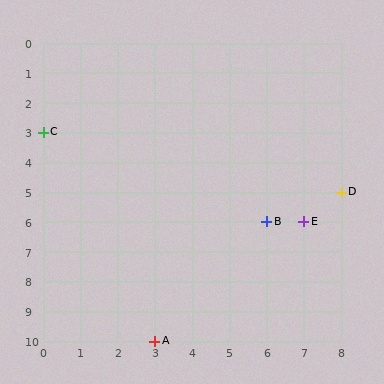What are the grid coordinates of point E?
Point E is at grid coordinates (7, 6).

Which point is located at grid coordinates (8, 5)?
Point D is at (8, 5).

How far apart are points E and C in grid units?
Points E and C are 7 columns and 3 rows apart (about 7.6 grid units diagonally).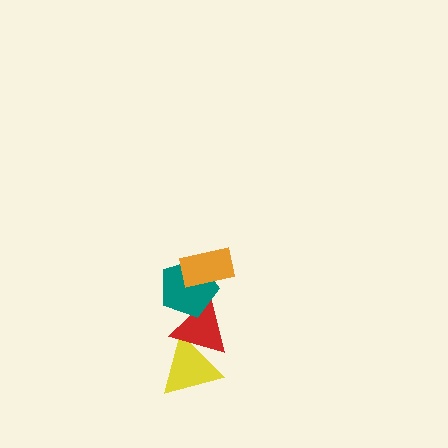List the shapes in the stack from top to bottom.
From top to bottom: the orange rectangle, the teal pentagon, the red triangle, the yellow triangle.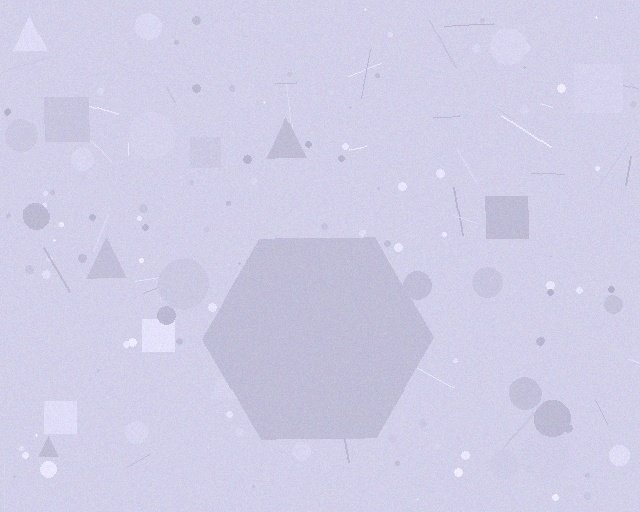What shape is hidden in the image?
A hexagon is hidden in the image.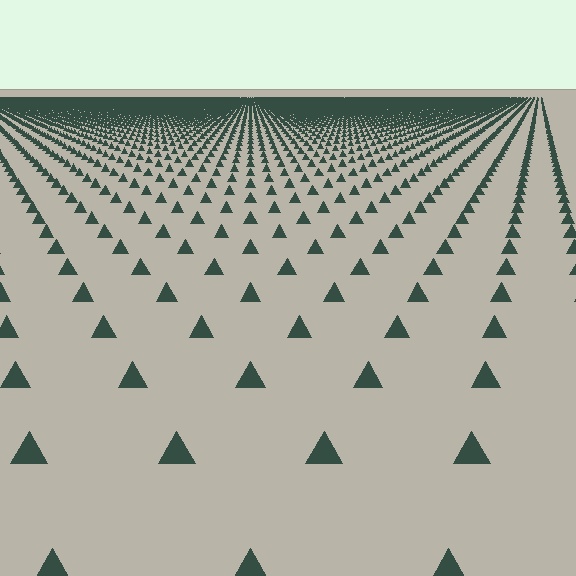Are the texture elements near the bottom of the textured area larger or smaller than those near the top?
Larger. Near the bottom, elements are closer to the viewer and appear at a bigger on-screen size.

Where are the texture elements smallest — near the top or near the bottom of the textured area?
Near the top.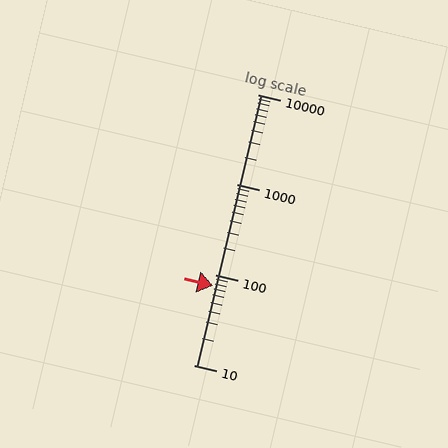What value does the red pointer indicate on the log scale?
The pointer indicates approximately 75.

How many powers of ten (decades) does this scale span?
The scale spans 3 decades, from 10 to 10000.